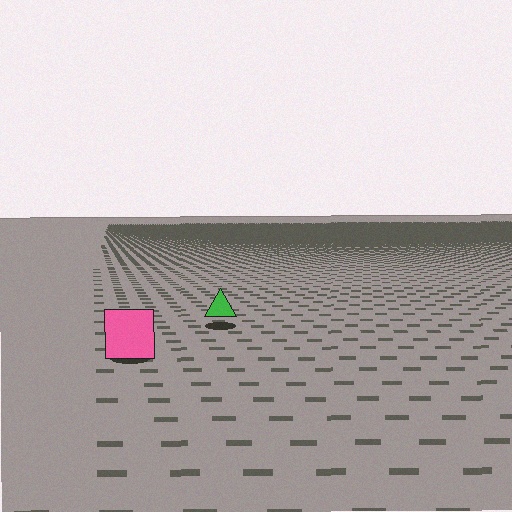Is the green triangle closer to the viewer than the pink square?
No. The pink square is closer — you can tell from the texture gradient: the ground texture is coarser near it.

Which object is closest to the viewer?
The pink square is closest. The texture marks near it are larger and more spread out.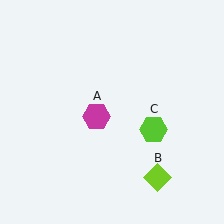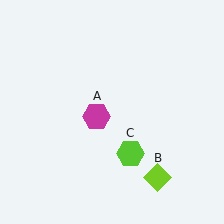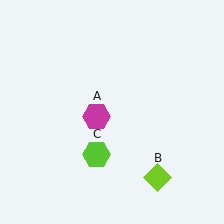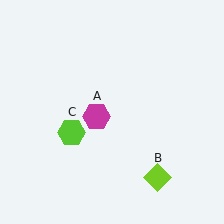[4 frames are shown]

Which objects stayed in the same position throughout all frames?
Magenta hexagon (object A) and lime diamond (object B) remained stationary.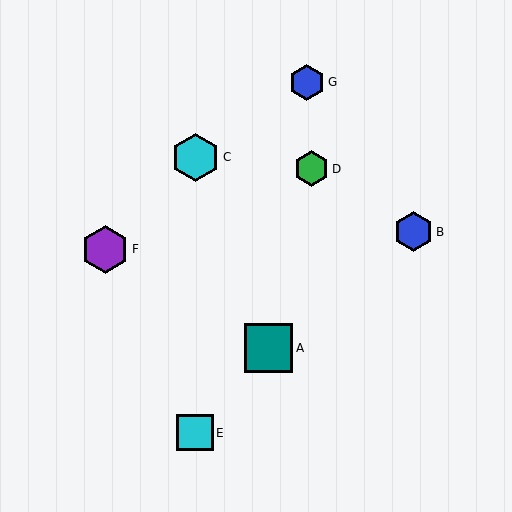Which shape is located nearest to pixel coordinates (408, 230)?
The blue hexagon (labeled B) at (414, 232) is nearest to that location.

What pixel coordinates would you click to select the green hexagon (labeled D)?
Click at (312, 169) to select the green hexagon D.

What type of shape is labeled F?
Shape F is a purple hexagon.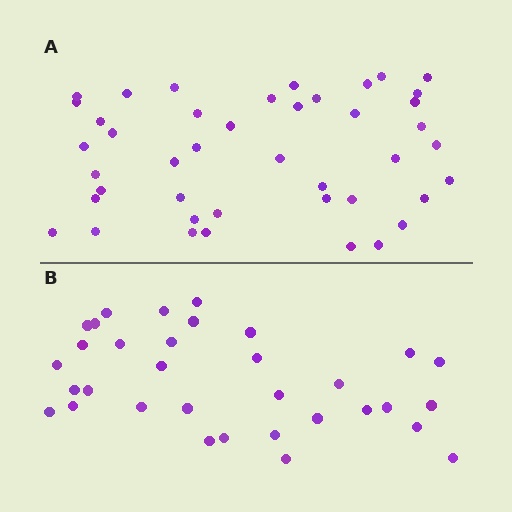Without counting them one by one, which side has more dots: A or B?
Region A (the top region) has more dots.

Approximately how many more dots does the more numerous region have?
Region A has roughly 10 or so more dots than region B.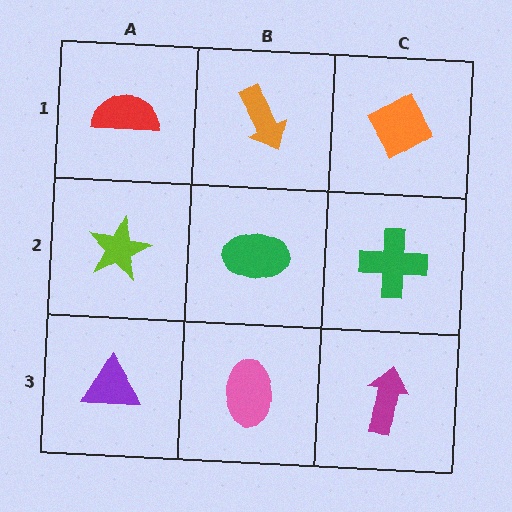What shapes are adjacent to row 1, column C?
A green cross (row 2, column C), an orange arrow (row 1, column B).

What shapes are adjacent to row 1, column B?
A green ellipse (row 2, column B), a red semicircle (row 1, column A), an orange diamond (row 1, column C).